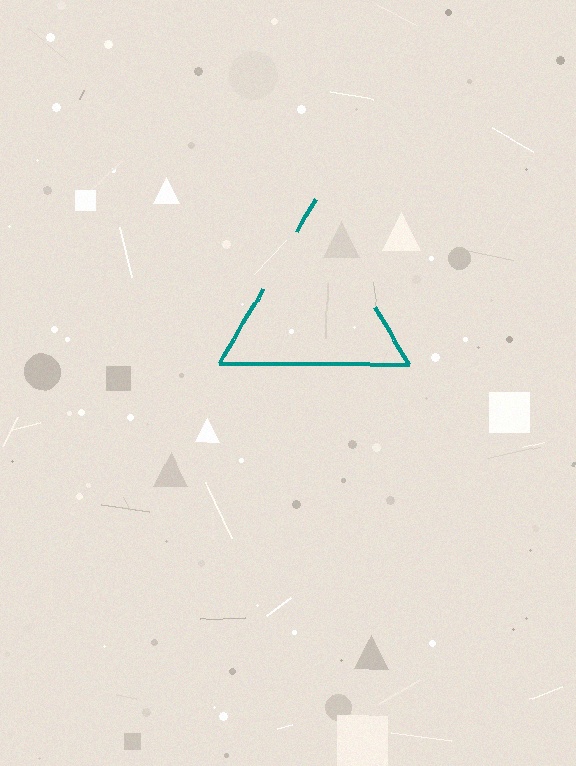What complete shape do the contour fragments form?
The contour fragments form a triangle.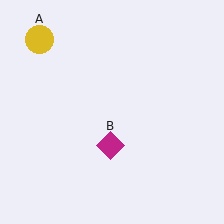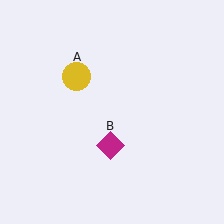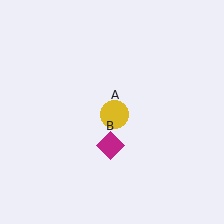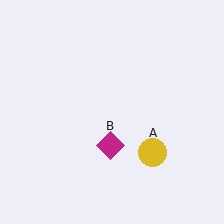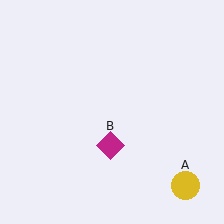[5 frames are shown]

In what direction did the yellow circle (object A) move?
The yellow circle (object A) moved down and to the right.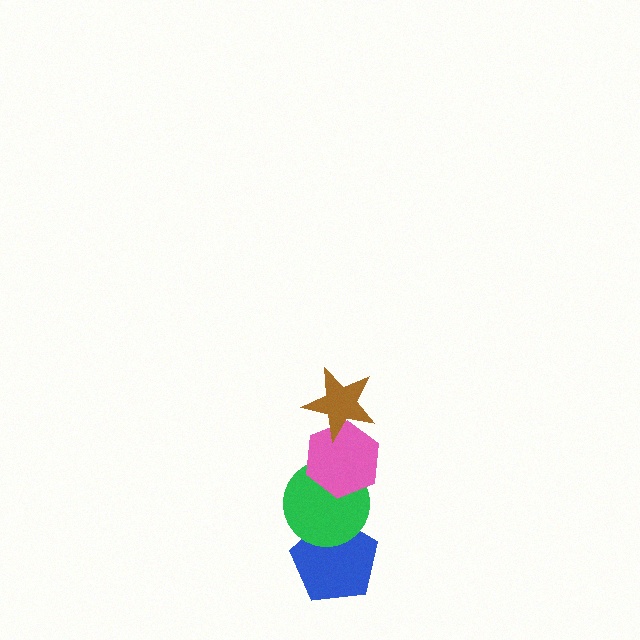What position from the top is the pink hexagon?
The pink hexagon is 2nd from the top.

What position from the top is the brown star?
The brown star is 1st from the top.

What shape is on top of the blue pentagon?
The green circle is on top of the blue pentagon.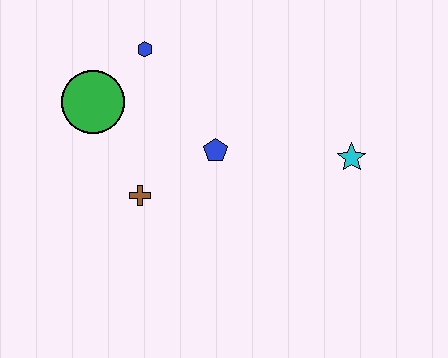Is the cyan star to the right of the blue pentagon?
Yes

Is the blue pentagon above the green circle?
No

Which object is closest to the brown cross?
The blue pentagon is closest to the brown cross.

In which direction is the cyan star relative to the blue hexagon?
The cyan star is to the right of the blue hexagon.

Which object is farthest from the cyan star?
The green circle is farthest from the cyan star.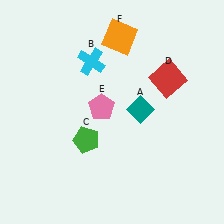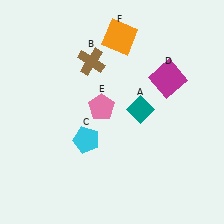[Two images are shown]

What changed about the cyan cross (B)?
In Image 1, B is cyan. In Image 2, it changed to brown.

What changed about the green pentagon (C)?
In Image 1, C is green. In Image 2, it changed to cyan.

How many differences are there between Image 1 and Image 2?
There are 3 differences between the two images.